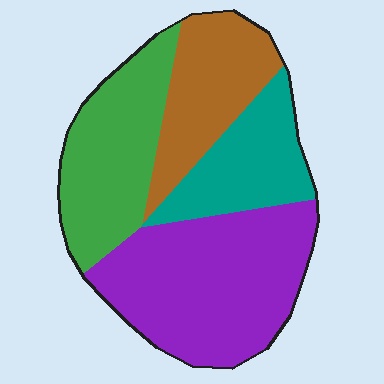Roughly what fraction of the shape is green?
Green takes up about one quarter (1/4) of the shape.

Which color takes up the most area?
Purple, at roughly 40%.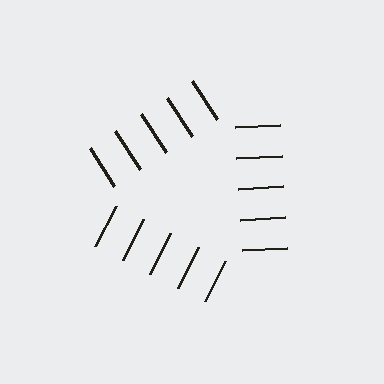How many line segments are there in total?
15 — 5 along each of the 3 edges.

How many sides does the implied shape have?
3 sides — the line-ends trace a triangle.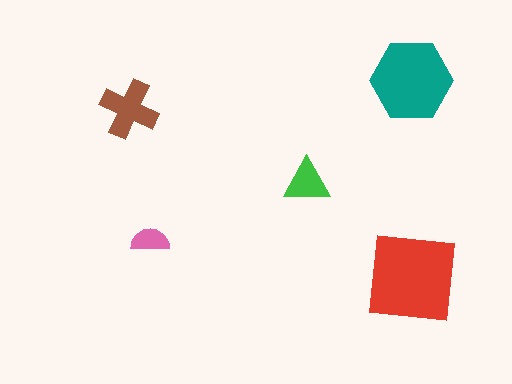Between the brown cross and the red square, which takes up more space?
The red square.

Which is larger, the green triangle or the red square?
The red square.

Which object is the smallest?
The pink semicircle.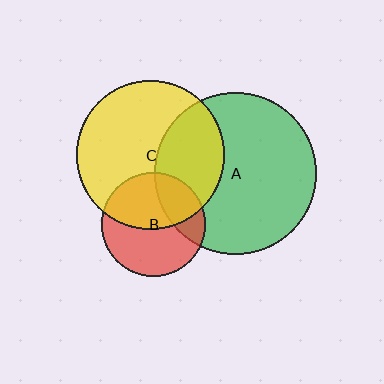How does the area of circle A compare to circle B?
Approximately 2.5 times.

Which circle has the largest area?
Circle A (green).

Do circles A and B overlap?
Yes.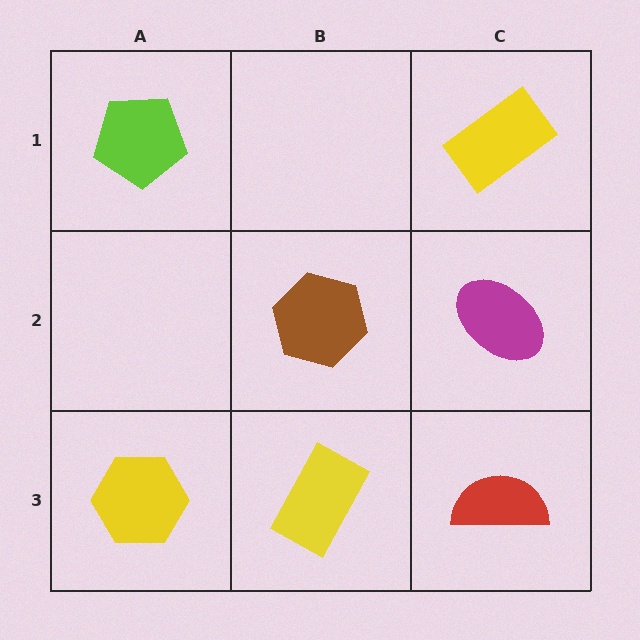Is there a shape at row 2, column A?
No, that cell is empty.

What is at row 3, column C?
A red semicircle.